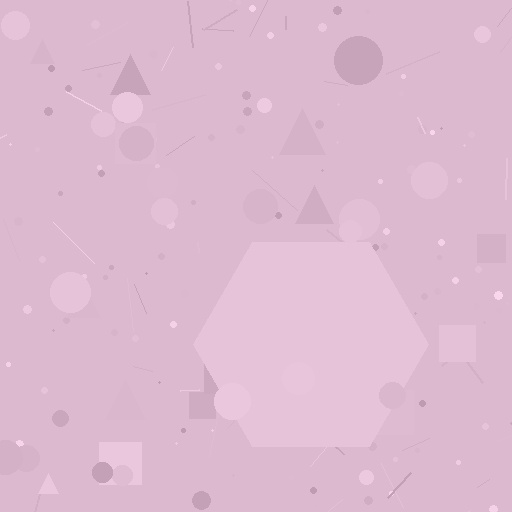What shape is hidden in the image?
A hexagon is hidden in the image.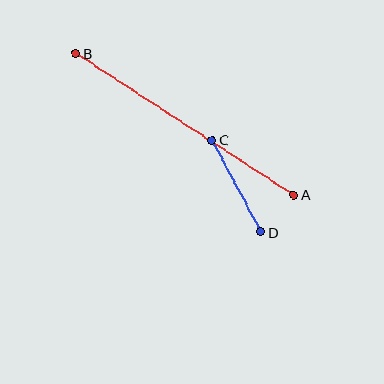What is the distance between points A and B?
The distance is approximately 260 pixels.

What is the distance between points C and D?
The distance is approximately 104 pixels.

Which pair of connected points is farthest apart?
Points A and B are farthest apart.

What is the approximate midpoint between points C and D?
The midpoint is at approximately (237, 186) pixels.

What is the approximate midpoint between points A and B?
The midpoint is at approximately (185, 124) pixels.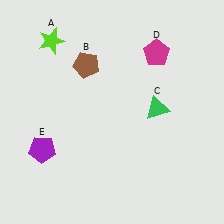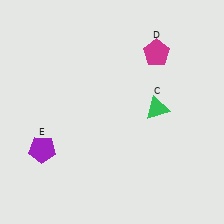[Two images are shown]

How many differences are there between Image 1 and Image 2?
There are 2 differences between the two images.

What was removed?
The brown pentagon (B), the lime star (A) were removed in Image 2.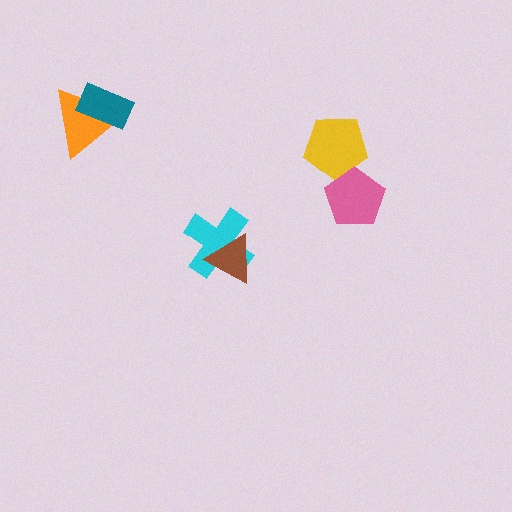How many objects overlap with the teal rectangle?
1 object overlaps with the teal rectangle.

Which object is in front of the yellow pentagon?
The pink pentagon is in front of the yellow pentagon.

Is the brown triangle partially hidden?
No, no other shape covers it.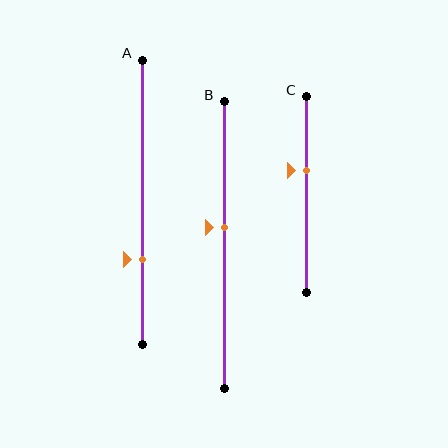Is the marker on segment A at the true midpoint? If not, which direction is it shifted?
No, the marker on segment A is shifted downward by about 20% of the segment length.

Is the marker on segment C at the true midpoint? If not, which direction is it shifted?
No, the marker on segment C is shifted upward by about 12% of the segment length.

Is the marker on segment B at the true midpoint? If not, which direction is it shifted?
No, the marker on segment B is shifted upward by about 6% of the segment length.